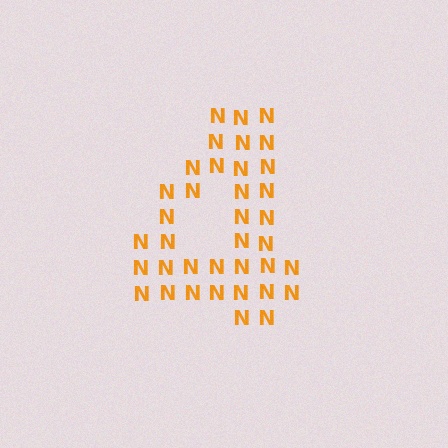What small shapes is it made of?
It is made of small letter N's.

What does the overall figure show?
The overall figure shows the digit 4.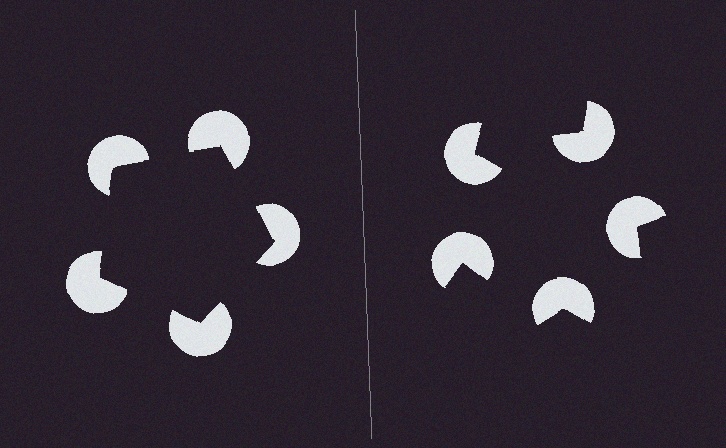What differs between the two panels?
The pac-man discs are positioned identically on both sides; only the wedge orientations differ. On the left they align to a pentagon; on the right they are misaligned.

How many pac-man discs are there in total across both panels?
10 — 5 on each side.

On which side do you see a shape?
An illusory pentagon appears on the left side. On the right side the wedge cuts are rotated, so no coherent shape forms.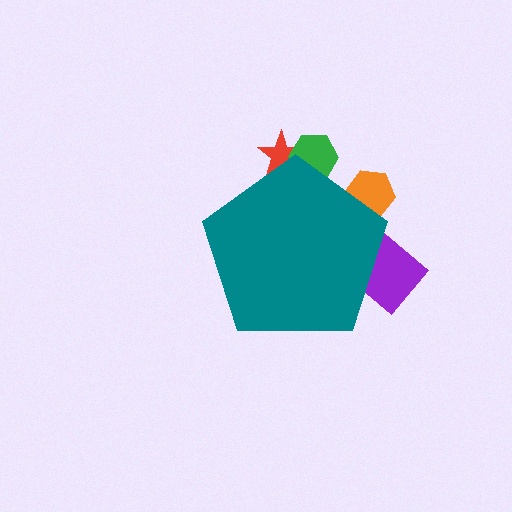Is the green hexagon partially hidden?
Yes, the green hexagon is partially hidden behind the teal pentagon.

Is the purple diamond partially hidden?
Yes, the purple diamond is partially hidden behind the teal pentagon.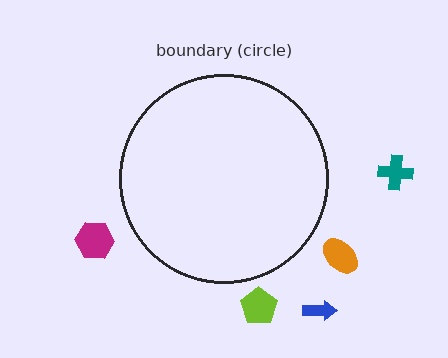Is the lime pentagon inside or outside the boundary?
Outside.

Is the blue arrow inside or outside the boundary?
Outside.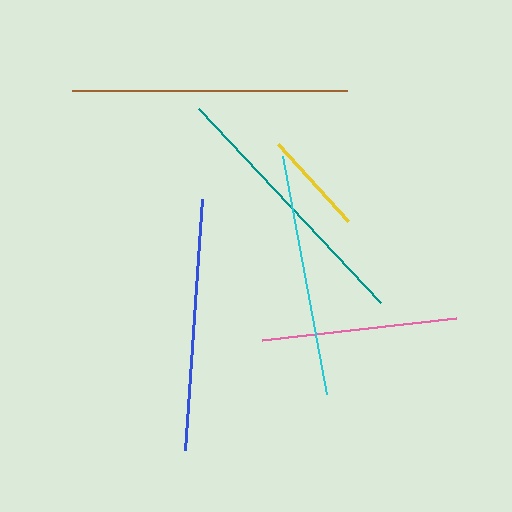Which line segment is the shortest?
The yellow line is the shortest at approximately 104 pixels.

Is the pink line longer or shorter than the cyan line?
The cyan line is longer than the pink line.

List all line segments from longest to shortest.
From longest to shortest: brown, teal, blue, cyan, pink, yellow.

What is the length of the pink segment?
The pink segment is approximately 196 pixels long.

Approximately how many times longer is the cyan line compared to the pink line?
The cyan line is approximately 1.2 times the length of the pink line.